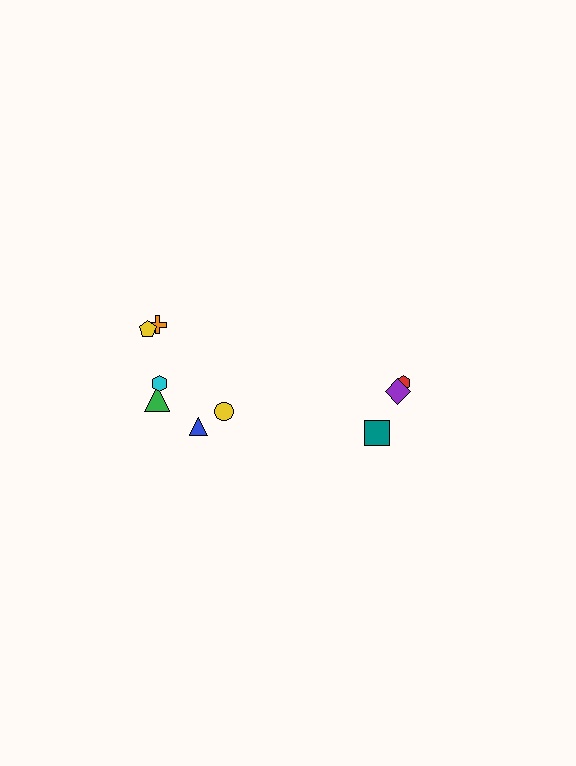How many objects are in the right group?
There are 3 objects.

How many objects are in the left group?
There are 6 objects.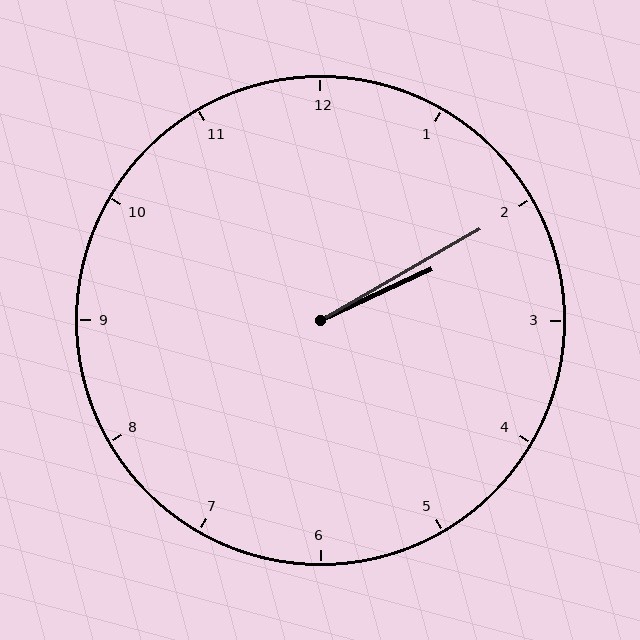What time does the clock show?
2:10.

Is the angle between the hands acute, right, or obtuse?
It is acute.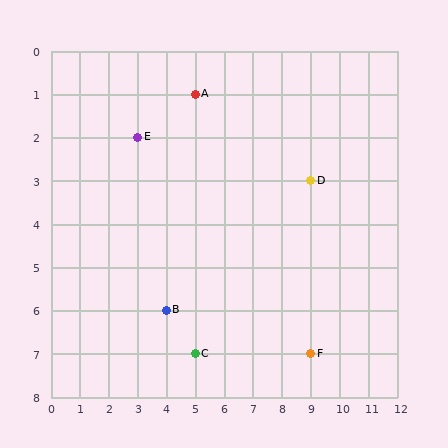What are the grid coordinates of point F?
Point F is at grid coordinates (9, 7).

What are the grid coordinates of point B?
Point B is at grid coordinates (4, 6).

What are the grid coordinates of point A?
Point A is at grid coordinates (5, 1).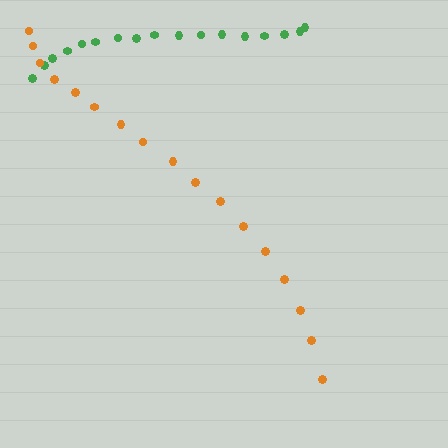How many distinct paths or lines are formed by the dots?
There are 2 distinct paths.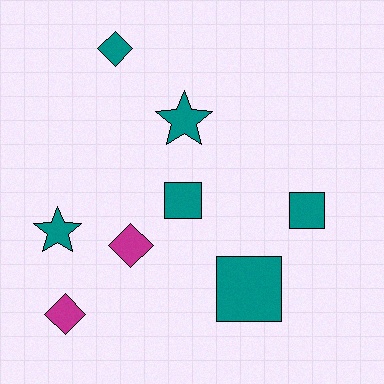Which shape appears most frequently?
Diamond, with 3 objects.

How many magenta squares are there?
There are no magenta squares.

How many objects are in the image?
There are 8 objects.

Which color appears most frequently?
Teal, with 6 objects.